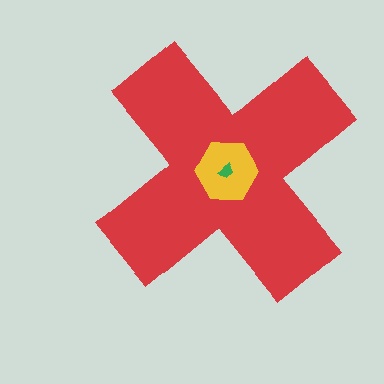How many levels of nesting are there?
3.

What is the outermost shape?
The red cross.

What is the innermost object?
The green trapezoid.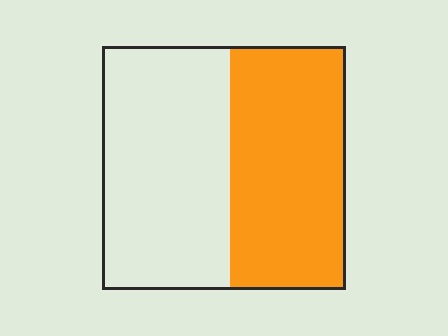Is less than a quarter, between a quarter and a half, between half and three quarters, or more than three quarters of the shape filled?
Between a quarter and a half.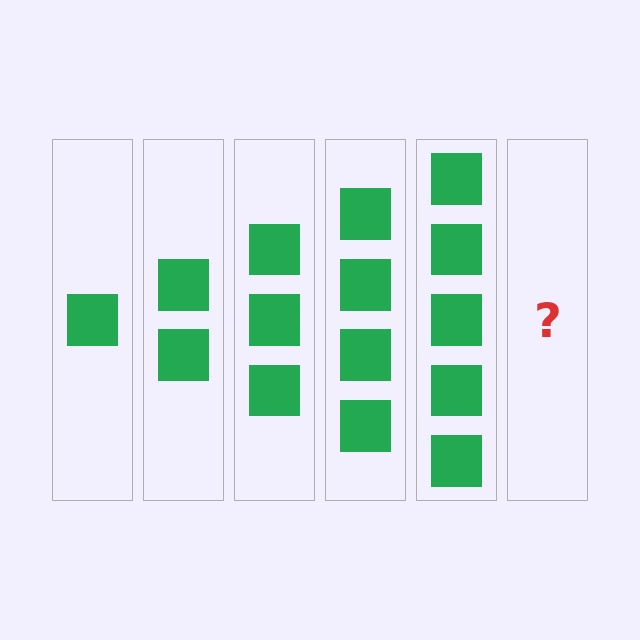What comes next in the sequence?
The next element should be 6 squares.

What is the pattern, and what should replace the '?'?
The pattern is that each step adds one more square. The '?' should be 6 squares.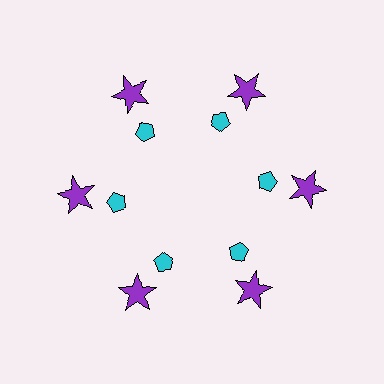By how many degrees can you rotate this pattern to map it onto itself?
The pattern maps onto itself every 60 degrees of rotation.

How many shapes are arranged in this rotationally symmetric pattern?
There are 12 shapes, arranged in 6 groups of 2.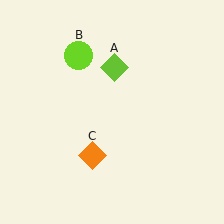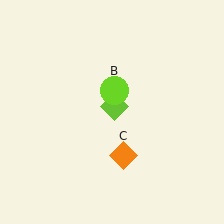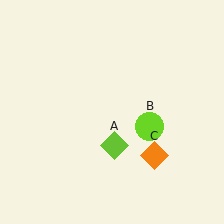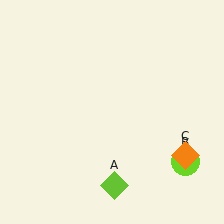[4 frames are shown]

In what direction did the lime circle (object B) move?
The lime circle (object B) moved down and to the right.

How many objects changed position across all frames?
3 objects changed position: lime diamond (object A), lime circle (object B), orange diamond (object C).